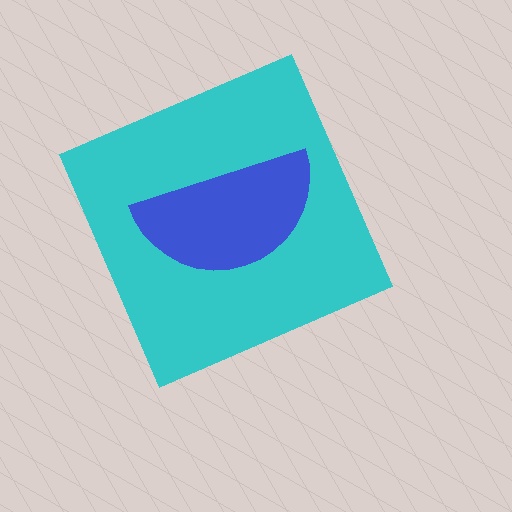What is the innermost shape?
The blue semicircle.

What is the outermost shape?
The cyan diamond.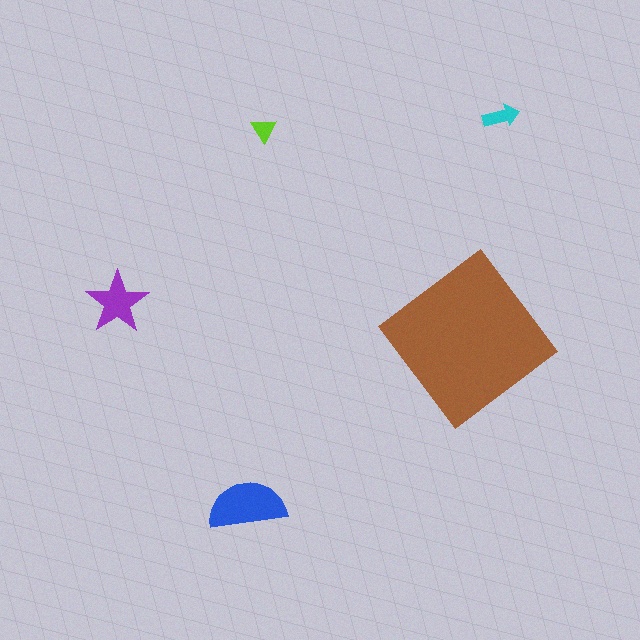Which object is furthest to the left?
The purple star is leftmost.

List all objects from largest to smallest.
The brown diamond, the blue semicircle, the purple star, the cyan arrow, the lime triangle.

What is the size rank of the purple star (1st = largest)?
3rd.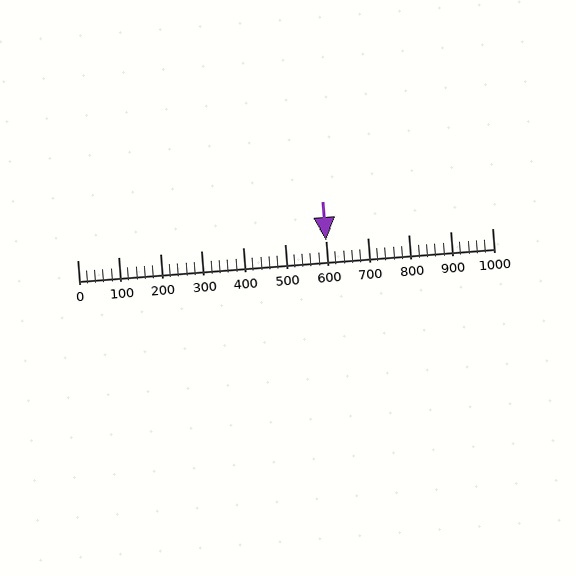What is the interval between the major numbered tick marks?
The major tick marks are spaced 100 units apart.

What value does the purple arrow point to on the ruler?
The purple arrow points to approximately 600.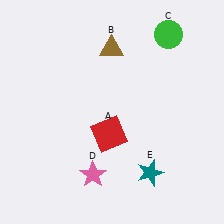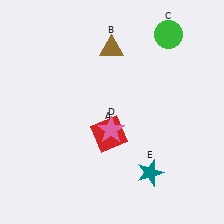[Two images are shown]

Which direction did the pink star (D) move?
The pink star (D) moved up.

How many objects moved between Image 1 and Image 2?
1 object moved between the two images.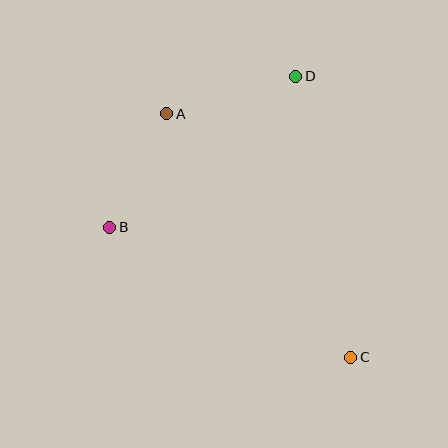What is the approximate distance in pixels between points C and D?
The distance between C and D is approximately 286 pixels.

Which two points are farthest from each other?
Points A and C are farthest from each other.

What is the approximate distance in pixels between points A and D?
The distance between A and D is approximately 134 pixels.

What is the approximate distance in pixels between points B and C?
The distance between B and C is approximately 274 pixels.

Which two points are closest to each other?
Points A and B are closest to each other.